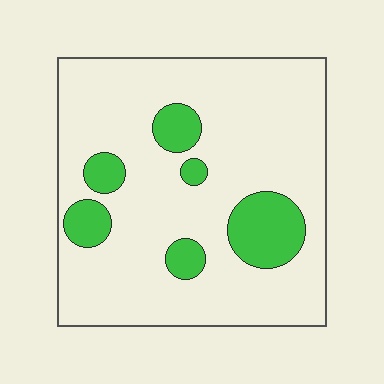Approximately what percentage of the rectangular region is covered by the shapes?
Approximately 15%.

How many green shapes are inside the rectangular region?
6.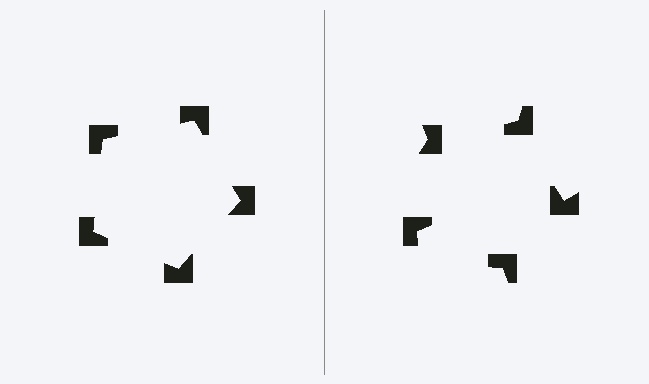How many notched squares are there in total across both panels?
10 — 5 on each side.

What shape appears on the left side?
An illusory pentagon.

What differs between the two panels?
The notched squares are positioned identically on both sides; only the wedge orientations differ. On the left they align to a pentagon; on the right they are misaligned.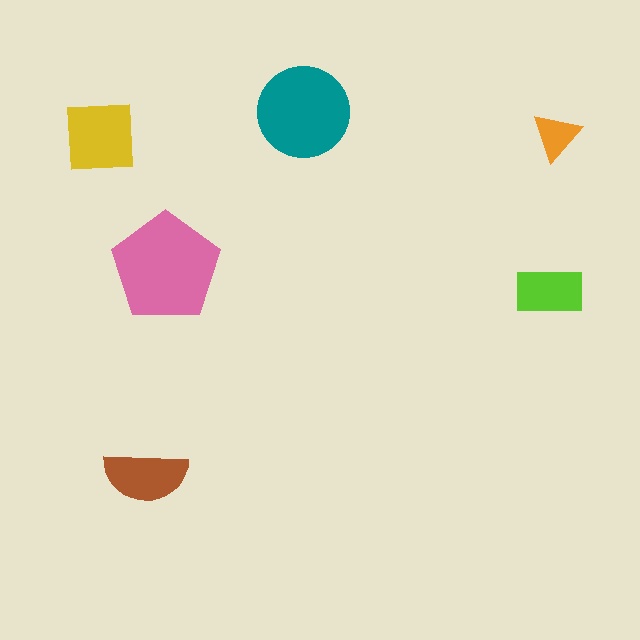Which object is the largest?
The pink pentagon.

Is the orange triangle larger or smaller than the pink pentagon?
Smaller.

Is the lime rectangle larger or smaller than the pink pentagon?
Smaller.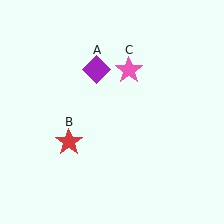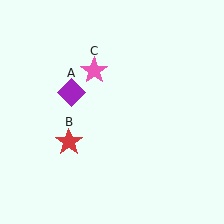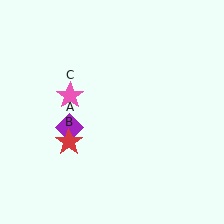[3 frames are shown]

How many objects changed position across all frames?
2 objects changed position: purple diamond (object A), pink star (object C).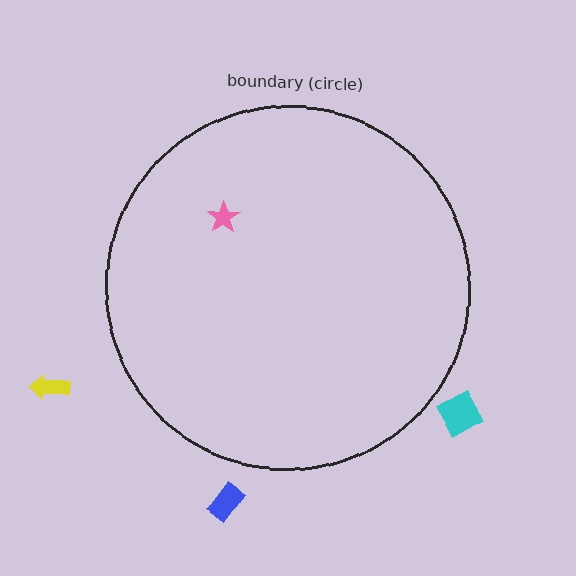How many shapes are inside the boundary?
1 inside, 3 outside.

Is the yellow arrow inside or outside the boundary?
Outside.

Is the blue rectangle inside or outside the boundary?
Outside.